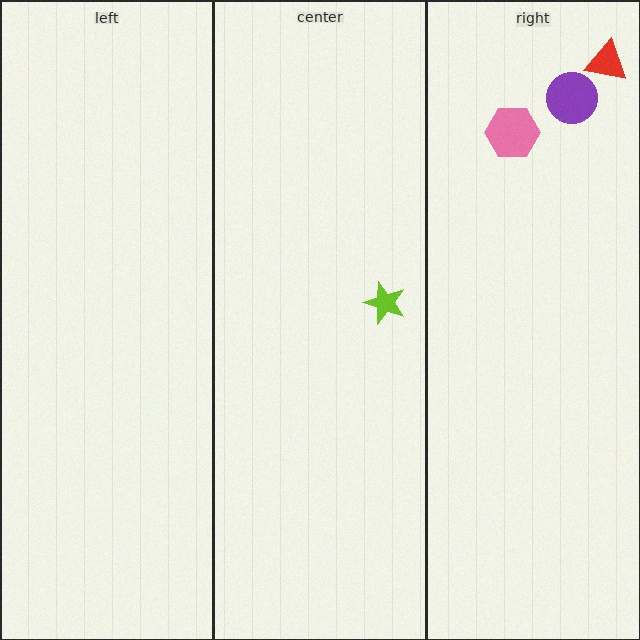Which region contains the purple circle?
The right region.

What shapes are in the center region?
The lime star.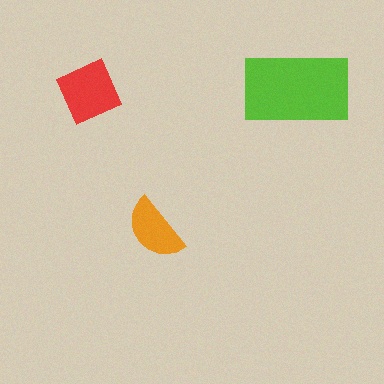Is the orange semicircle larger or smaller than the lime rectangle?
Smaller.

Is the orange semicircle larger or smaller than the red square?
Smaller.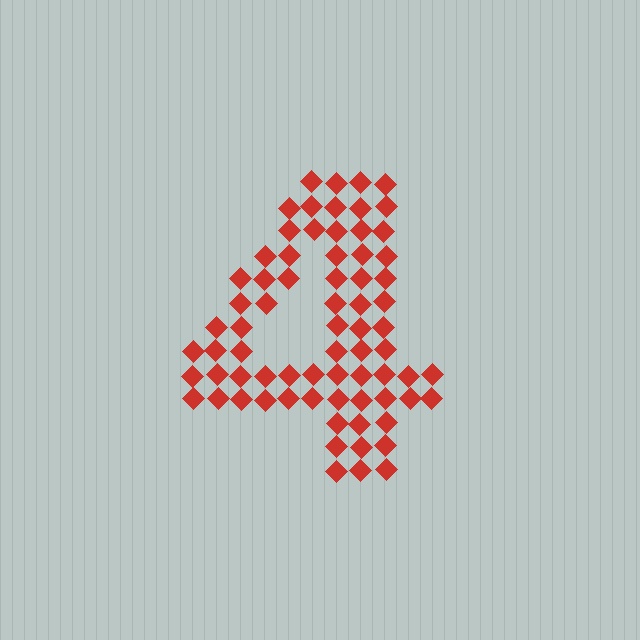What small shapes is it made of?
It is made of small diamonds.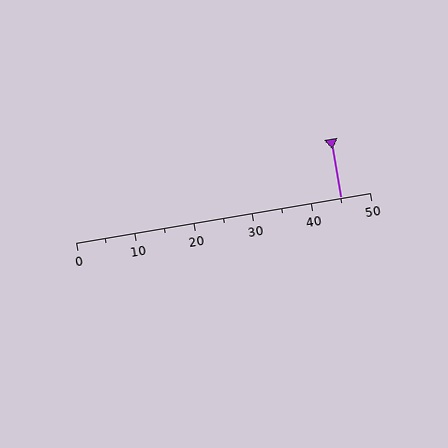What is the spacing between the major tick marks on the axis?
The major ticks are spaced 10 apart.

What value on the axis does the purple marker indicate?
The marker indicates approximately 45.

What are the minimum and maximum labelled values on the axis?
The axis runs from 0 to 50.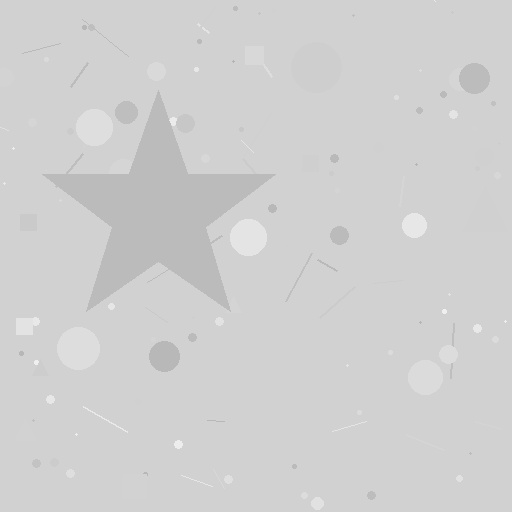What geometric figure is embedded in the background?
A star is embedded in the background.